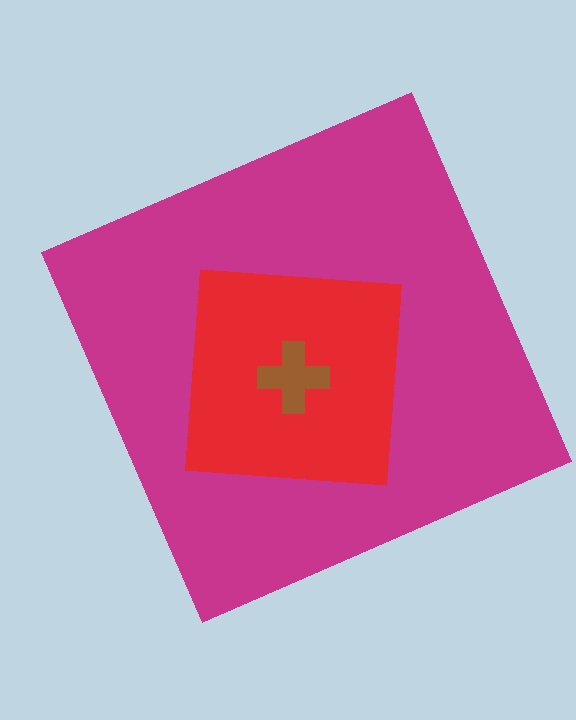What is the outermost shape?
The magenta square.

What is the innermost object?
The brown cross.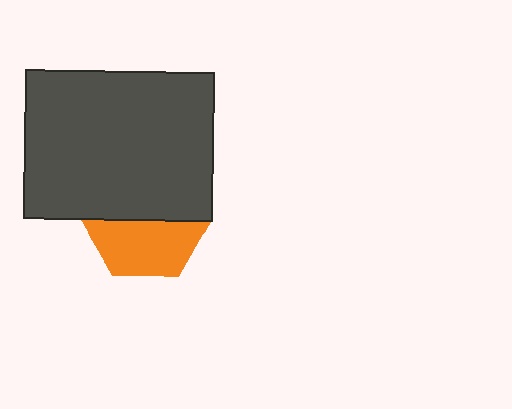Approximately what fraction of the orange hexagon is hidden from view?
Roughly 54% of the orange hexagon is hidden behind the dark gray rectangle.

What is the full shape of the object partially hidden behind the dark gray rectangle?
The partially hidden object is an orange hexagon.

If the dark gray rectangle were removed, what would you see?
You would see the complete orange hexagon.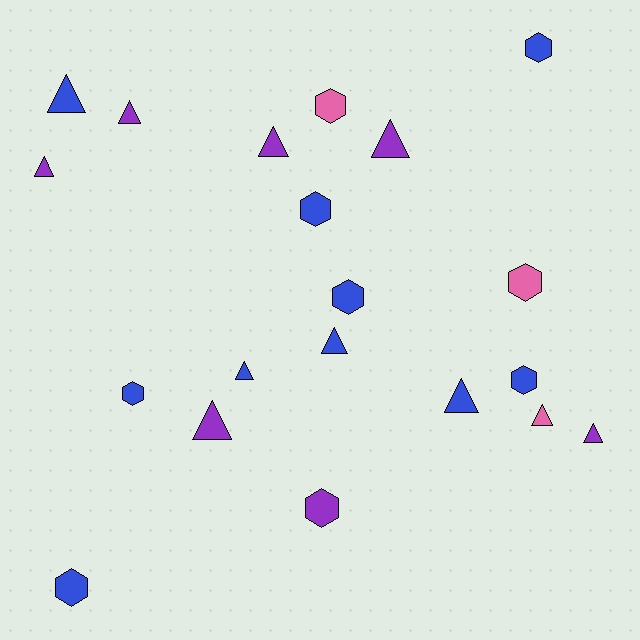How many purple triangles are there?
There are 6 purple triangles.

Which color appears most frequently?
Blue, with 10 objects.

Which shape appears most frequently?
Triangle, with 11 objects.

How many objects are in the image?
There are 20 objects.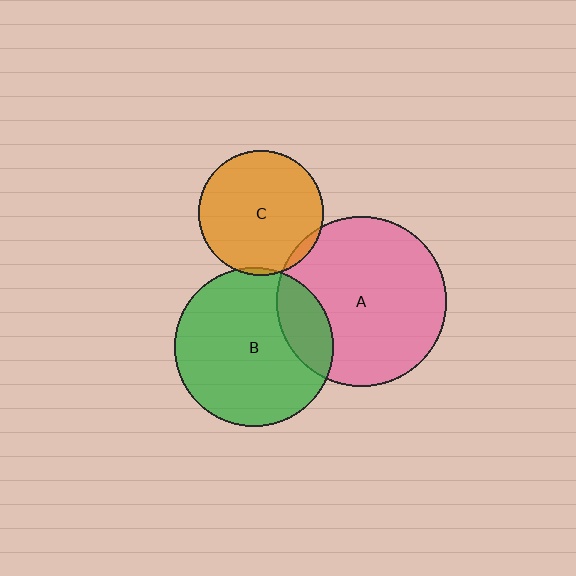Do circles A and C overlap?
Yes.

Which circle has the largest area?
Circle A (pink).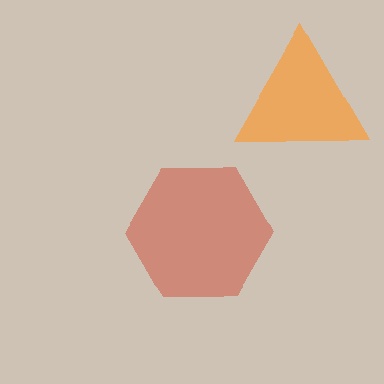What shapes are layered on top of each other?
The layered shapes are: an orange triangle, a red hexagon.